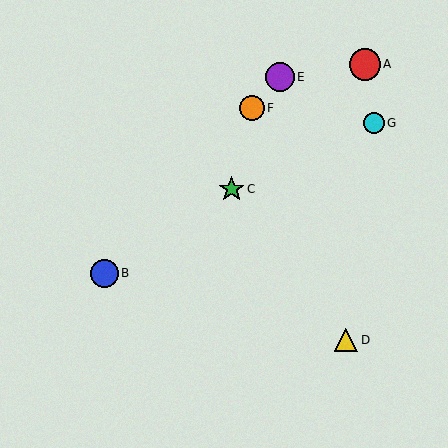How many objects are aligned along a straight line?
3 objects (B, E, F) are aligned along a straight line.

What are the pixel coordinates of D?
Object D is at (346, 340).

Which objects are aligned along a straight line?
Objects B, E, F are aligned along a straight line.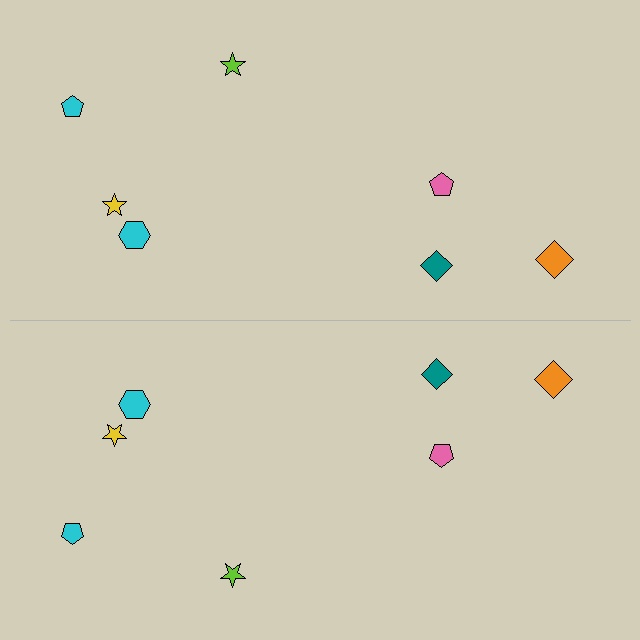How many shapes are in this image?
There are 14 shapes in this image.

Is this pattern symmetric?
Yes, this pattern has bilateral (reflection) symmetry.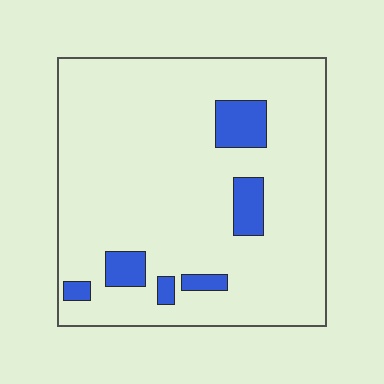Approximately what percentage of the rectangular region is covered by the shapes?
Approximately 10%.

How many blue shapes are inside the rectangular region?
6.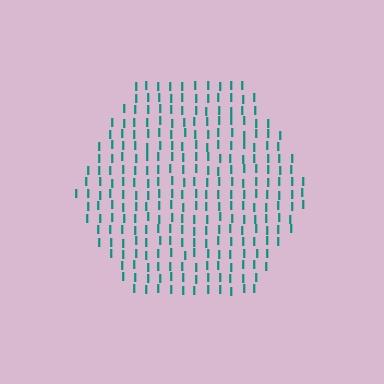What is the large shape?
The large shape is a hexagon.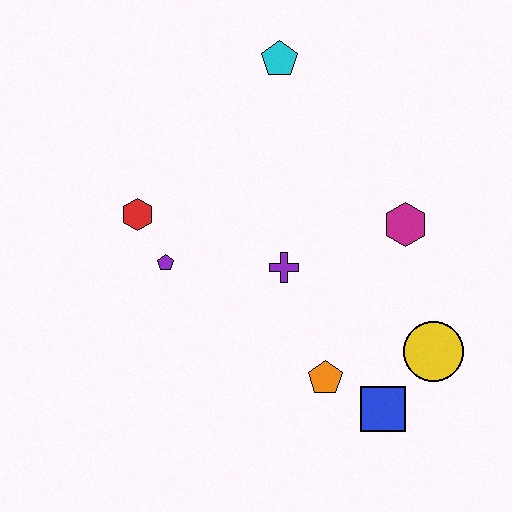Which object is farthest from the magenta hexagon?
The red hexagon is farthest from the magenta hexagon.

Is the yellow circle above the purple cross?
No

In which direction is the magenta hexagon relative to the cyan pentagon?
The magenta hexagon is below the cyan pentagon.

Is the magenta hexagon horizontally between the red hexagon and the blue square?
No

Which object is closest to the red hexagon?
The purple pentagon is closest to the red hexagon.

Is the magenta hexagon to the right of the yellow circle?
No